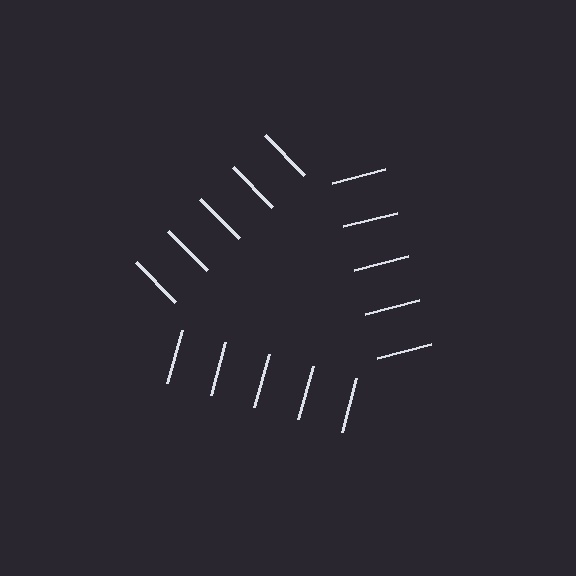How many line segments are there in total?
15 — 5 along each of the 3 edges.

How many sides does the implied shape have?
3 sides — the line-ends trace a triangle.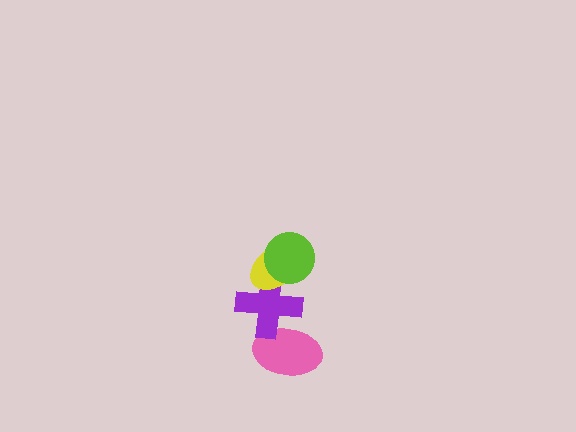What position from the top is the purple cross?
The purple cross is 3rd from the top.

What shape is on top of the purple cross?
The yellow ellipse is on top of the purple cross.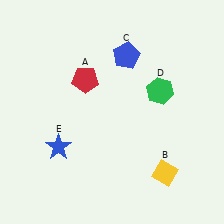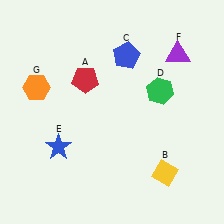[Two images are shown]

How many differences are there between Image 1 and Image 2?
There are 2 differences between the two images.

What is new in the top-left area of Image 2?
An orange hexagon (G) was added in the top-left area of Image 2.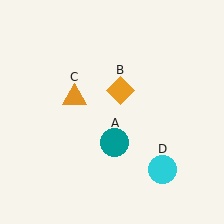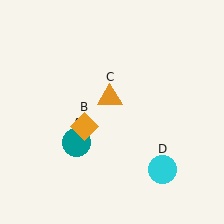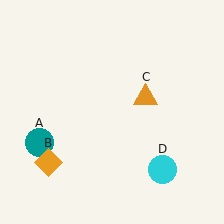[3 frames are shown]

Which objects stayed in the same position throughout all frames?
Cyan circle (object D) remained stationary.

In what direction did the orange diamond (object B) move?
The orange diamond (object B) moved down and to the left.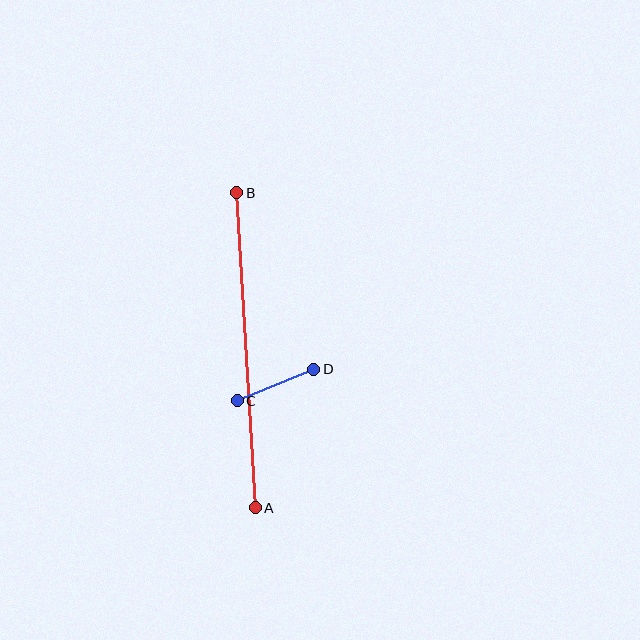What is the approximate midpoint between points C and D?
The midpoint is at approximately (275, 385) pixels.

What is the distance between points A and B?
The distance is approximately 316 pixels.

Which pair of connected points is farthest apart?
Points A and B are farthest apart.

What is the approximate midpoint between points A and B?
The midpoint is at approximately (246, 350) pixels.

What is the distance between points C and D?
The distance is approximately 83 pixels.